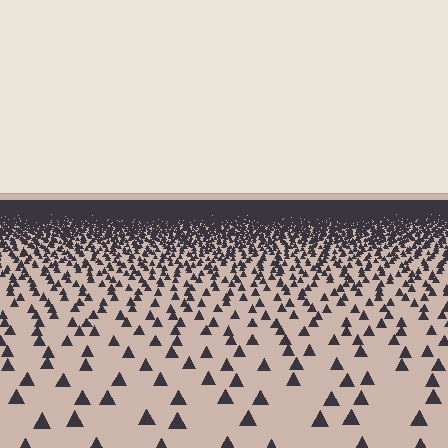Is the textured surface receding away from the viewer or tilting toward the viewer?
The surface is receding away from the viewer. Texture elements get smaller and denser toward the top.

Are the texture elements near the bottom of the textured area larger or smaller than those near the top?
Larger. Near the bottom, elements are closer to the viewer and appear at a bigger on-screen size.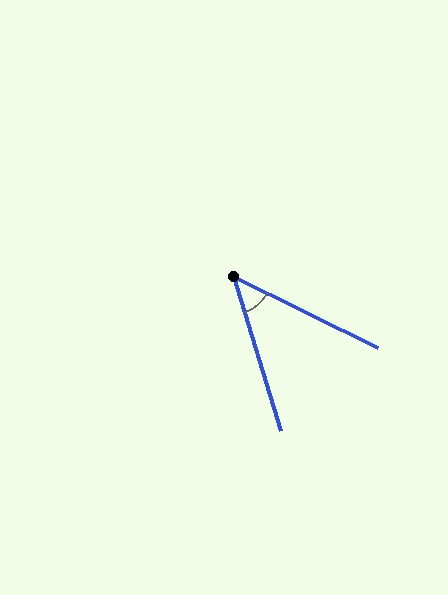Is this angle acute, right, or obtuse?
It is acute.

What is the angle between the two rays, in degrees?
Approximately 47 degrees.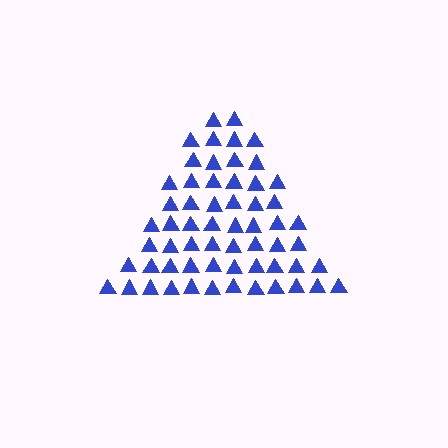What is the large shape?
The large shape is a triangle.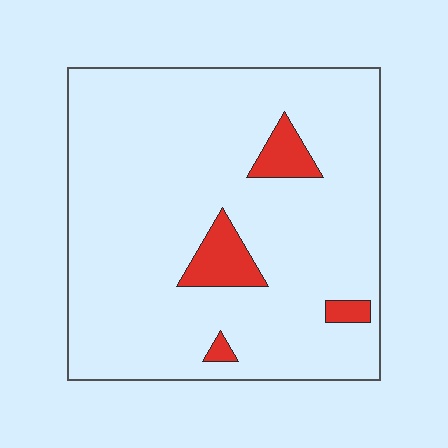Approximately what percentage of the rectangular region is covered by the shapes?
Approximately 10%.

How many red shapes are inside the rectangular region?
4.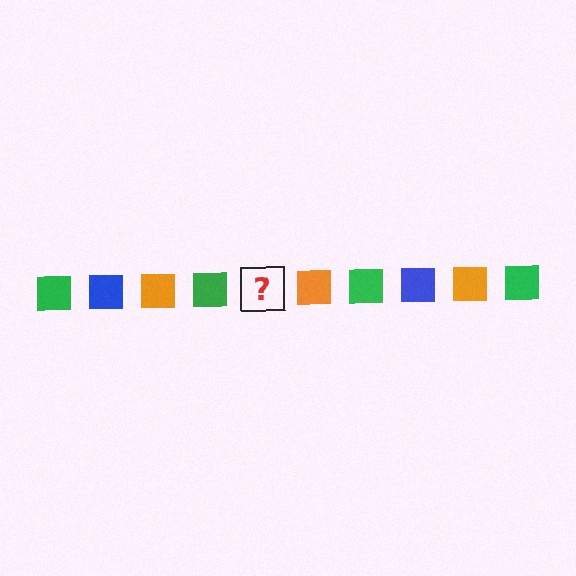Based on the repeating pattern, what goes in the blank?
The blank should be a blue square.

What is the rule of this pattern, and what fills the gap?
The rule is that the pattern cycles through green, blue, orange squares. The gap should be filled with a blue square.